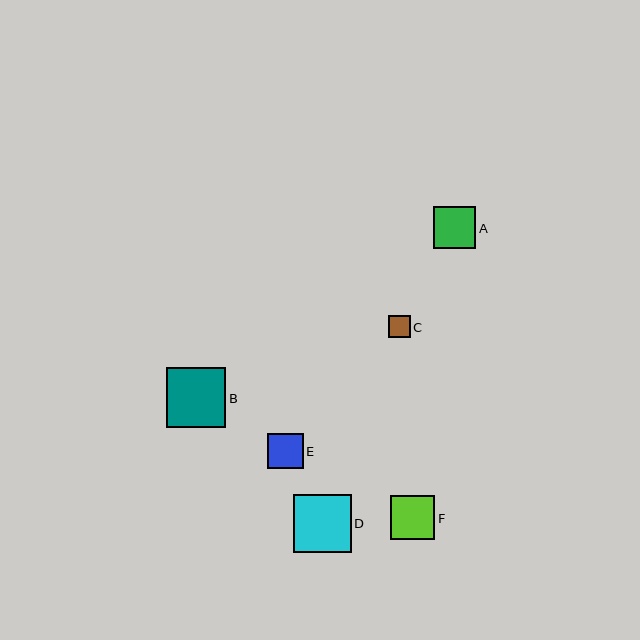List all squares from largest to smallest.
From largest to smallest: B, D, F, A, E, C.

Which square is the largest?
Square B is the largest with a size of approximately 60 pixels.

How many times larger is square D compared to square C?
Square D is approximately 2.7 times the size of square C.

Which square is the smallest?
Square C is the smallest with a size of approximately 22 pixels.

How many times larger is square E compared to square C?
Square E is approximately 1.6 times the size of square C.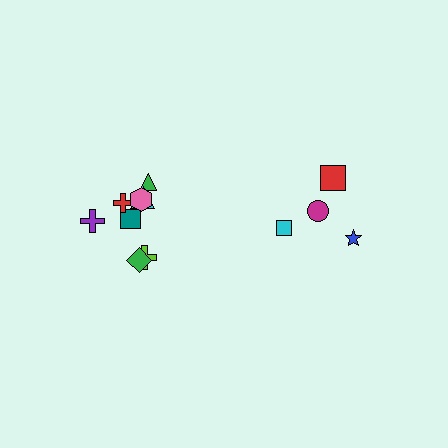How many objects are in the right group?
There are 4 objects.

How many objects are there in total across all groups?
There are 12 objects.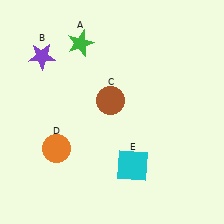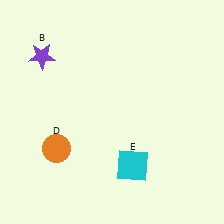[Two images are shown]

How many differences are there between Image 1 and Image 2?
There are 2 differences between the two images.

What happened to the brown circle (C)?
The brown circle (C) was removed in Image 2. It was in the top-left area of Image 1.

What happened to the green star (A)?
The green star (A) was removed in Image 2. It was in the top-left area of Image 1.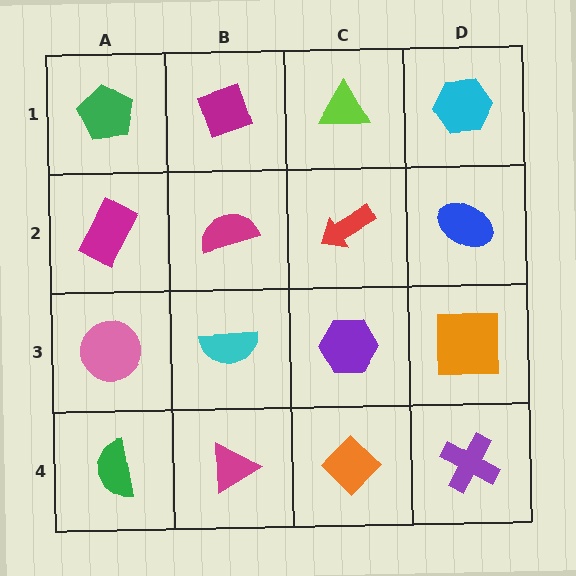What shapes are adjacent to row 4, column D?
An orange square (row 3, column D), an orange diamond (row 4, column C).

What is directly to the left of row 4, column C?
A magenta triangle.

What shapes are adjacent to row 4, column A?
A pink circle (row 3, column A), a magenta triangle (row 4, column B).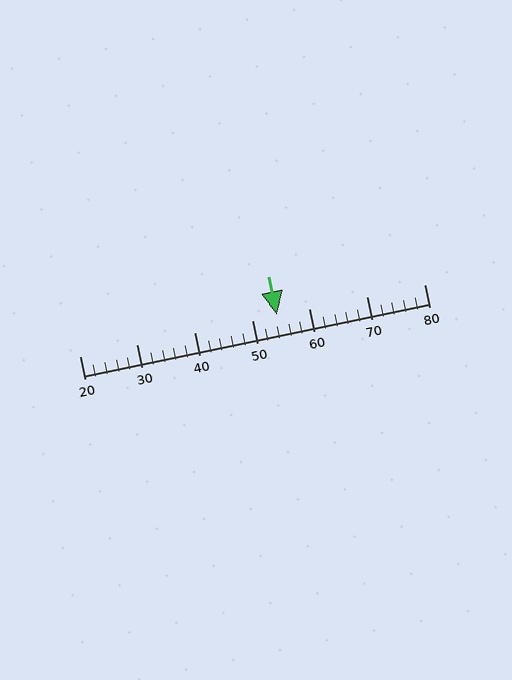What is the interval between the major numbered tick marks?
The major tick marks are spaced 10 units apart.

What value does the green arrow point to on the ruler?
The green arrow points to approximately 54.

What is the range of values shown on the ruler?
The ruler shows values from 20 to 80.